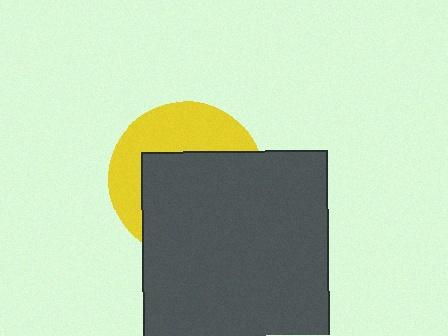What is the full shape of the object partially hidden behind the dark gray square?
The partially hidden object is a yellow circle.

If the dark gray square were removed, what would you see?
You would see the complete yellow circle.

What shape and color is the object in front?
The object in front is a dark gray square.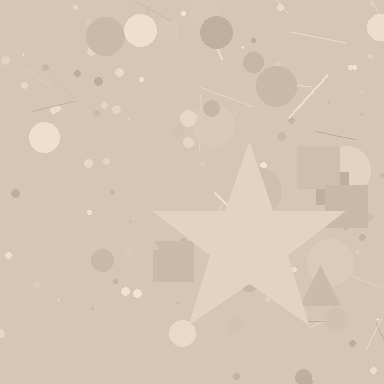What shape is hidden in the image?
A star is hidden in the image.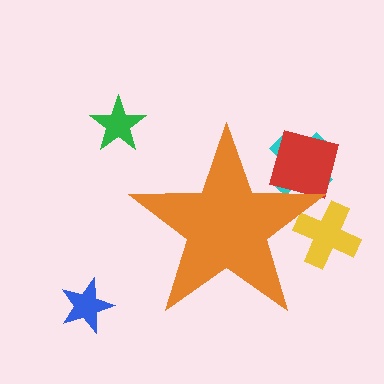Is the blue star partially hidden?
No, the blue star is fully visible.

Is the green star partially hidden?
No, the green star is fully visible.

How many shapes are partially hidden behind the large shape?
3 shapes are partially hidden.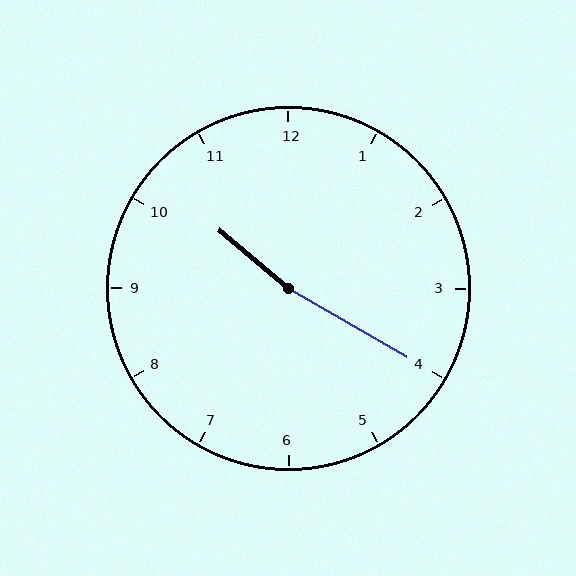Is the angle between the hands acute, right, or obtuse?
It is obtuse.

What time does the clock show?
10:20.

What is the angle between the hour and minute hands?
Approximately 170 degrees.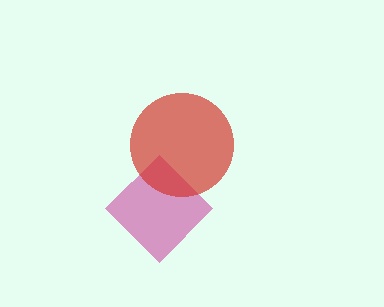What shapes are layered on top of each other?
The layered shapes are: a magenta diamond, a red circle.